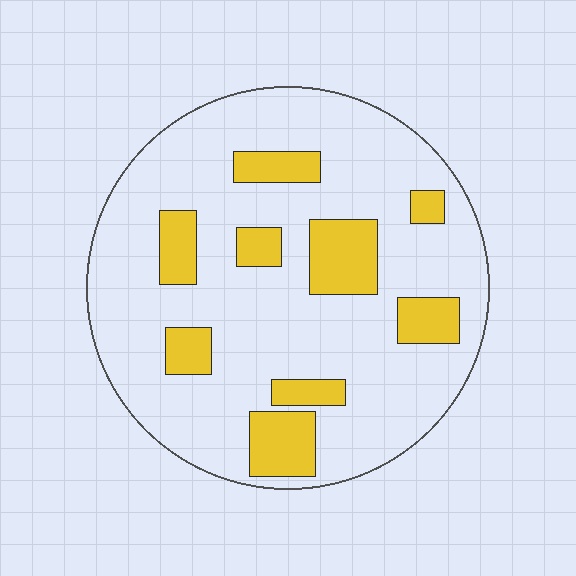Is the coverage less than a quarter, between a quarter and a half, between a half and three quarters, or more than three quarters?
Less than a quarter.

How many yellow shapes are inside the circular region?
9.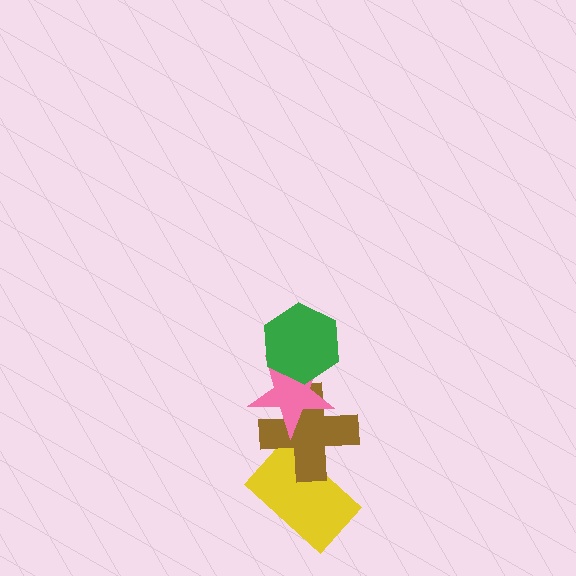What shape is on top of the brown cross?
The pink star is on top of the brown cross.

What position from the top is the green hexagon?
The green hexagon is 1st from the top.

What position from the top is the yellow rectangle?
The yellow rectangle is 4th from the top.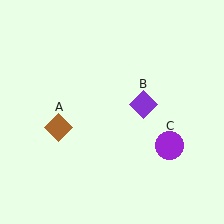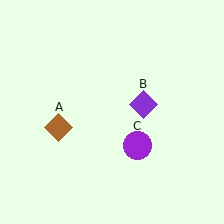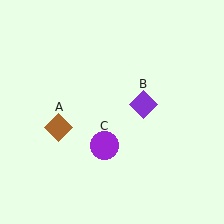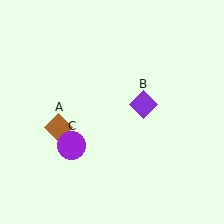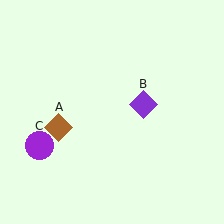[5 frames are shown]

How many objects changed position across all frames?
1 object changed position: purple circle (object C).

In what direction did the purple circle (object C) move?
The purple circle (object C) moved left.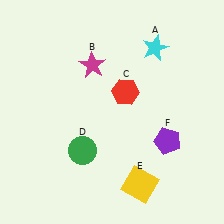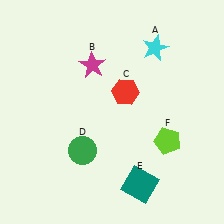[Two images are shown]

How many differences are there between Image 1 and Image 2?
There are 2 differences between the two images.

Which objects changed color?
E changed from yellow to teal. F changed from purple to lime.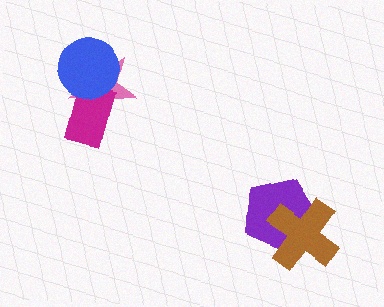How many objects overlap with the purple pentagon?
1 object overlaps with the purple pentagon.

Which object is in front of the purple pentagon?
The brown cross is in front of the purple pentagon.